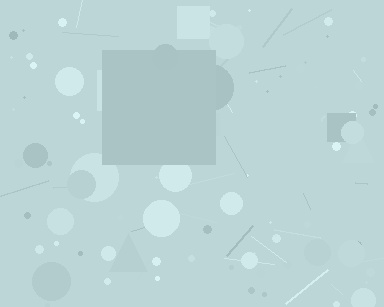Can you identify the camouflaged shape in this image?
The camouflaged shape is a square.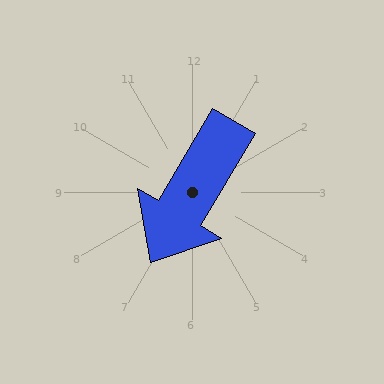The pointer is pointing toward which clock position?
Roughly 7 o'clock.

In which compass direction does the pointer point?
Southwest.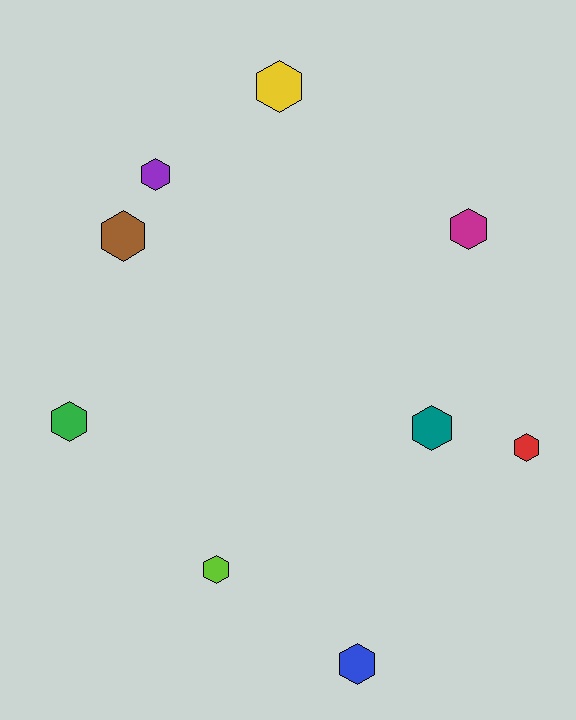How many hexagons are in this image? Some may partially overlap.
There are 9 hexagons.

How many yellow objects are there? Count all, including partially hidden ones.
There is 1 yellow object.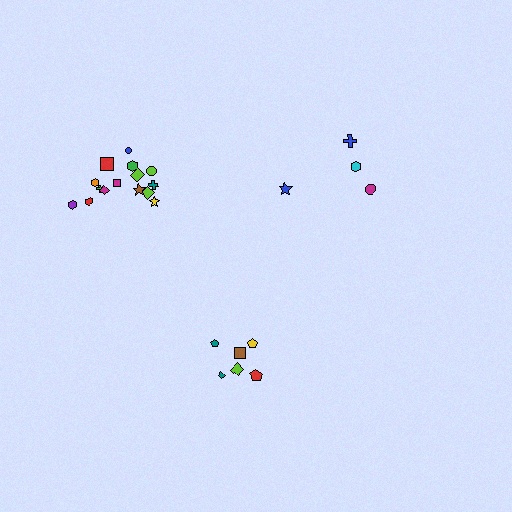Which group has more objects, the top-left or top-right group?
The top-left group.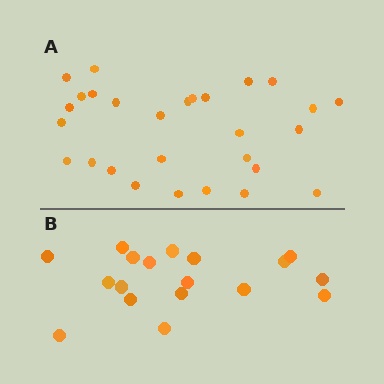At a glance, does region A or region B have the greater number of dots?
Region A (the top region) has more dots.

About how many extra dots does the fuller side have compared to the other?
Region A has roughly 10 or so more dots than region B.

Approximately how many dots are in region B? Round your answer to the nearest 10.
About 20 dots. (The exact count is 18, which rounds to 20.)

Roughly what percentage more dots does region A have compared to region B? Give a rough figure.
About 55% more.